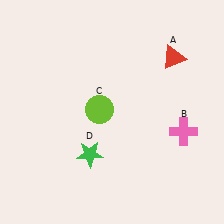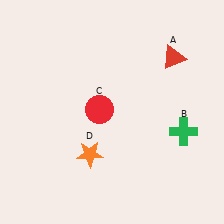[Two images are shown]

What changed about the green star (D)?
In Image 1, D is green. In Image 2, it changed to orange.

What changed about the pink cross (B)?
In Image 1, B is pink. In Image 2, it changed to green.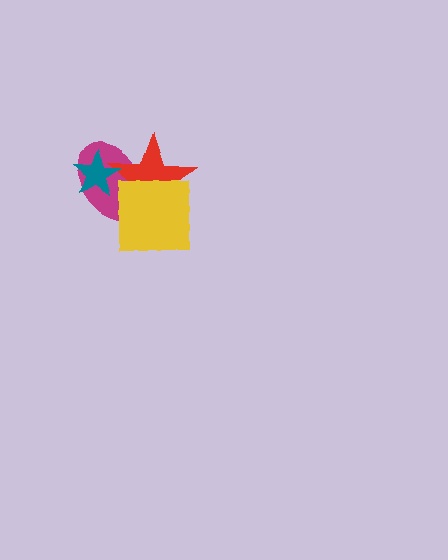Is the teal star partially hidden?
No, no other shape covers it.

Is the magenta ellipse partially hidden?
Yes, it is partially covered by another shape.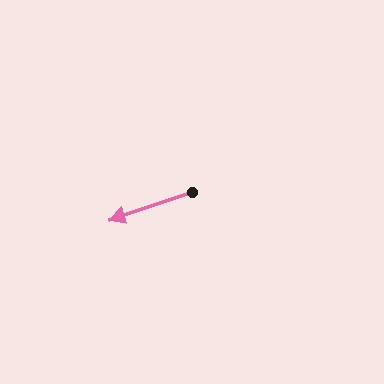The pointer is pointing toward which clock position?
Roughly 8 o'clock.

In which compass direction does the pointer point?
West.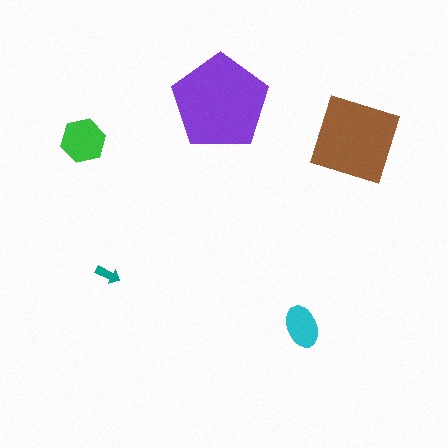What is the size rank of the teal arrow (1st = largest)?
5th.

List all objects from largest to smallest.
The purple pentagon, the brown diamond, the green hexagon, the cyan ellipse, the teal arrow.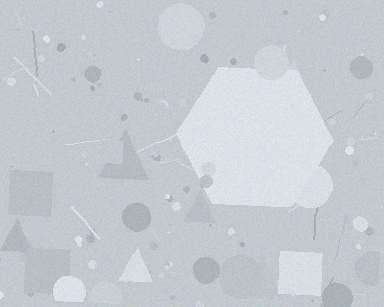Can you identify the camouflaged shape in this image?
The camouflaged shape is a hexagon.